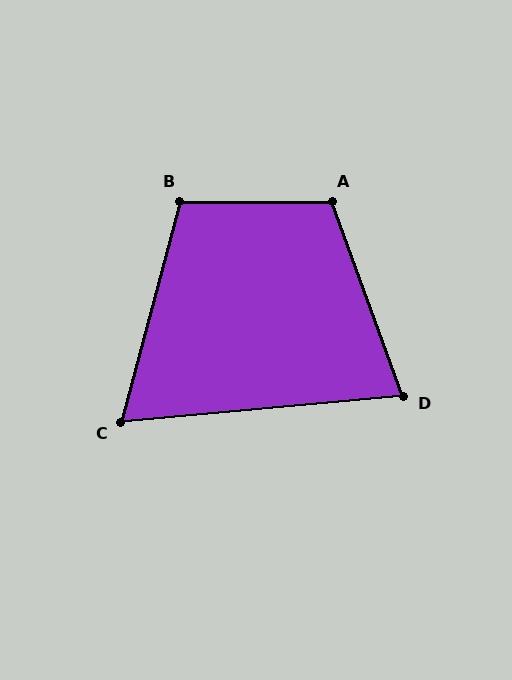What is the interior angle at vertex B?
Approximately 105 degrees (obtuse).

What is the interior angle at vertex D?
Approximately 75 degrees (acute).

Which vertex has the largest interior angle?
A, at approximately 110 degrees.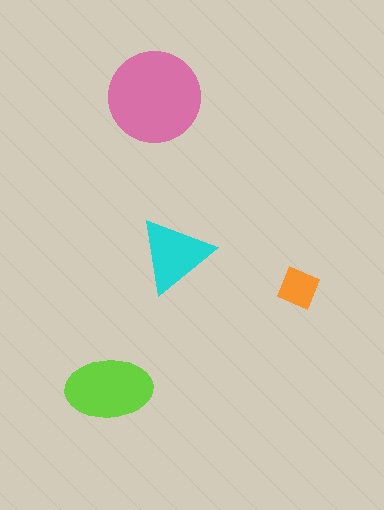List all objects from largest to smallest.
The pink circle, the lime ellipse, the cyan triangle, the orange diamond.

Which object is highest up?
The pink circle is topmost.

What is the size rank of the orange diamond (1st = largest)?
4th.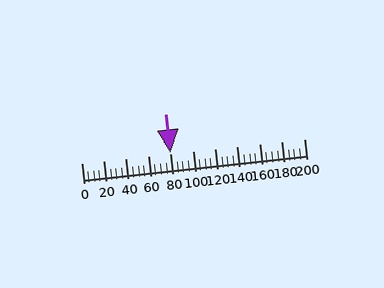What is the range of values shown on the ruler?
The ruler shows values from 0 to 200.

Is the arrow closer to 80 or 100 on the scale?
The arrow is closer to 80.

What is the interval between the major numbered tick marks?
The major tick marks are spaced 20 units apart.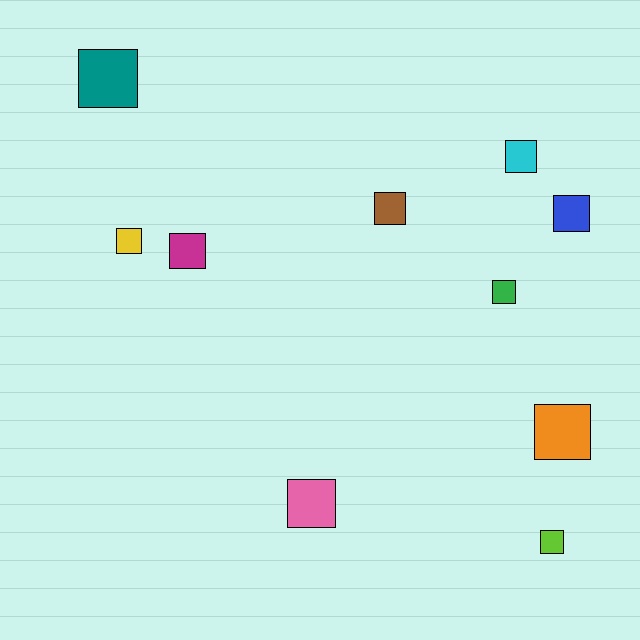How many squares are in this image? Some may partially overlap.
There are 10 squares.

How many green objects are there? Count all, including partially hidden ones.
There is 1 green object.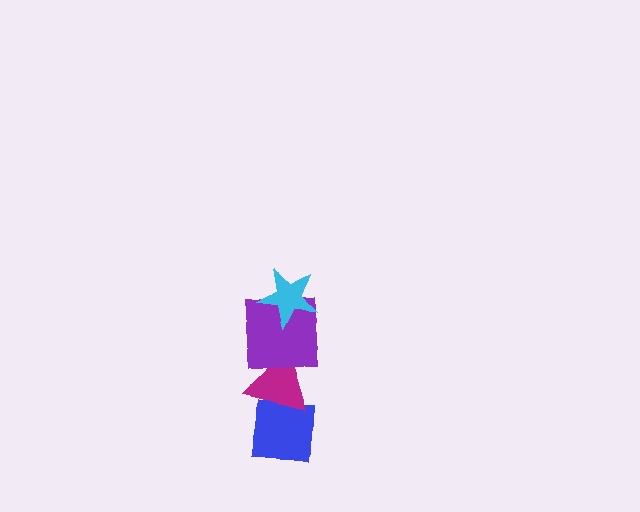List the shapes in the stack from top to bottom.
From top to bottom: the cyan star, the purple square, the magenta triangle, the blue square.